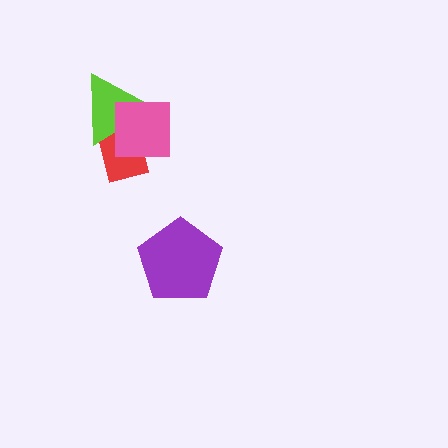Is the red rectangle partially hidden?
Yes, it is partially covered by another shape.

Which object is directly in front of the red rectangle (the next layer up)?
The lime triangle is directly in front of the red rectangle.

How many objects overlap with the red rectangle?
2 objects overlap with the red rectangle.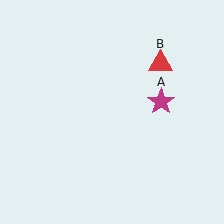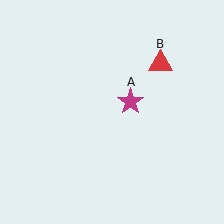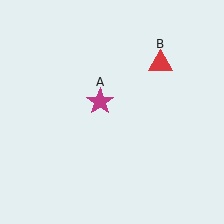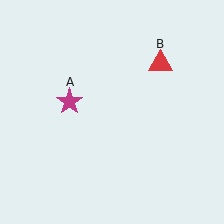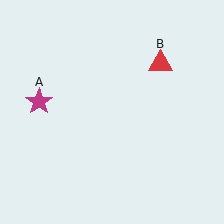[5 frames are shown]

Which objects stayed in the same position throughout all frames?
Red triangle (object B) remained stationary.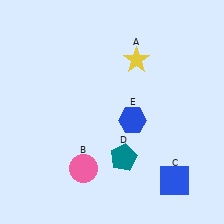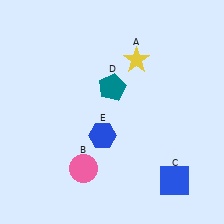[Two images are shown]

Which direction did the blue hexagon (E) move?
The blue hexagon (E) moved left.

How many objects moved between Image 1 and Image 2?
2 objects moved between the two images.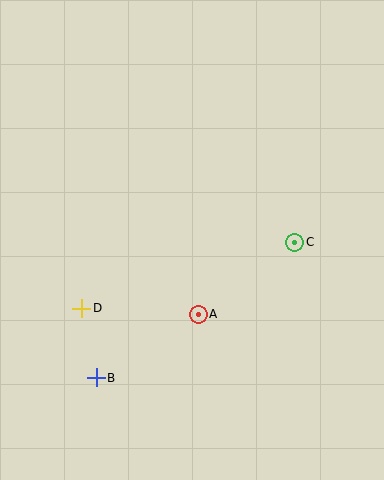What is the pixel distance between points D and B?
The distance between D and B is 71 pixels.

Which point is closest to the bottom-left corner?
Point B is closest to the bottom-left corner.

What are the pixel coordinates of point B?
Point B is at (96, 378).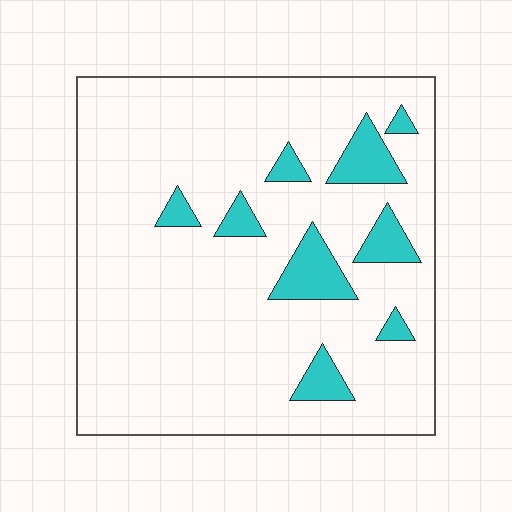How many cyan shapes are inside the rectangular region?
9.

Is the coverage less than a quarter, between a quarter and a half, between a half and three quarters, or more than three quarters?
Less than a quarter.